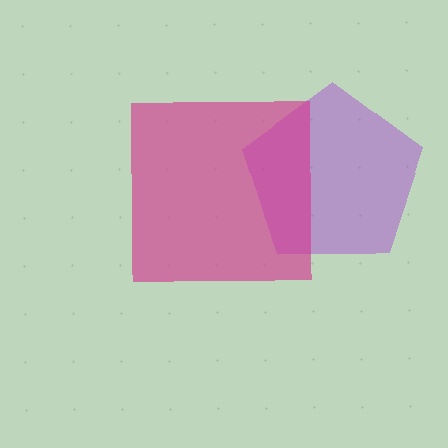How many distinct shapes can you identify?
There are 2 distinct shapes: a purple pentagon, a magenta square.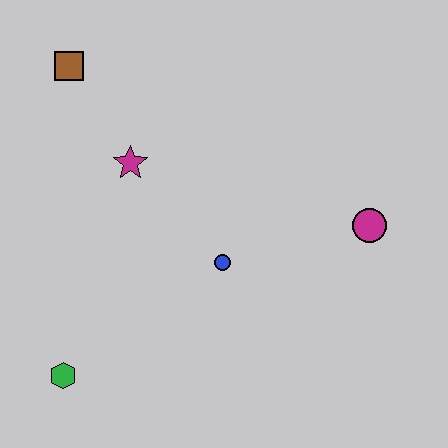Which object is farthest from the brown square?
The magenta circle is farthest from the brown square.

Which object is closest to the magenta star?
The brown square is closest to the magenta star.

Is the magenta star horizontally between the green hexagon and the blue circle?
Yes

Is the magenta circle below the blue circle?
No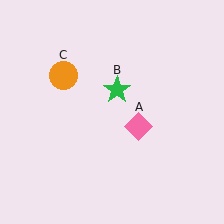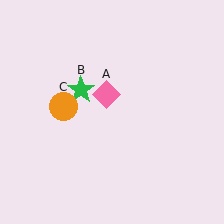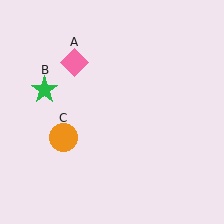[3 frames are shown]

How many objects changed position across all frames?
3 objects changed position: pink diamond (object A), green star (object B), orange circle (object C).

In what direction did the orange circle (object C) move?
The orange circle (object C) moved down.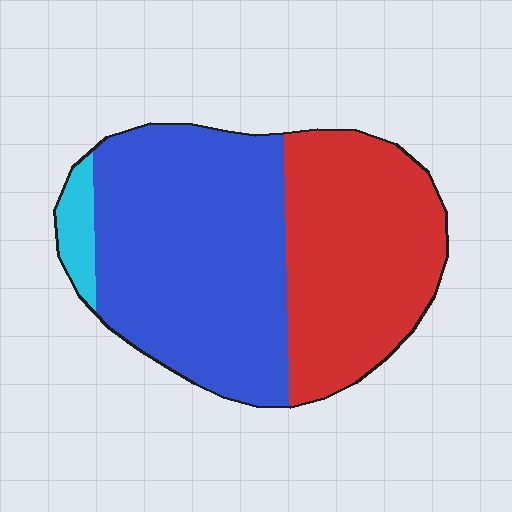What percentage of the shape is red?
Red covers about 40% of the shape.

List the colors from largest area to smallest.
From largest to smallest: blue, red, cyan.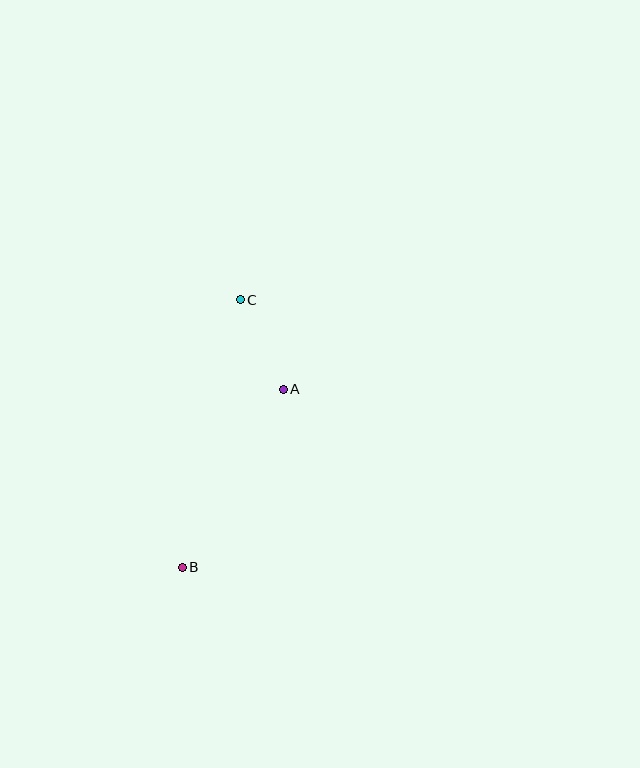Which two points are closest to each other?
Points A and C are closest to each other.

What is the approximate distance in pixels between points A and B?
The distance between A and B is approximately 204 pixels.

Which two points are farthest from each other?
Points B and C are farthest from each other.